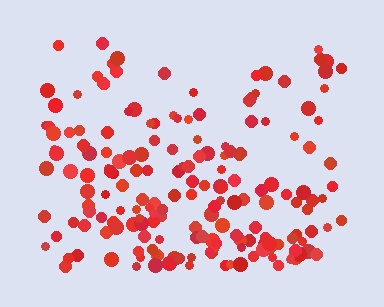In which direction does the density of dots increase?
From top to bottom, with the bottom side densest.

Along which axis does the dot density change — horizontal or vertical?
Vertical.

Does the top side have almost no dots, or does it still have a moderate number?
Still a moderate number, just noticeably fewer than the bottom.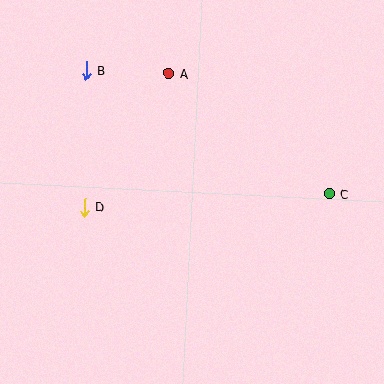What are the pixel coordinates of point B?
Point B is at (86, 70).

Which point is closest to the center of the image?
Point D at (85, 207) is closest to the center.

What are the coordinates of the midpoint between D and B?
The midpoint between D and B is at (85, 138).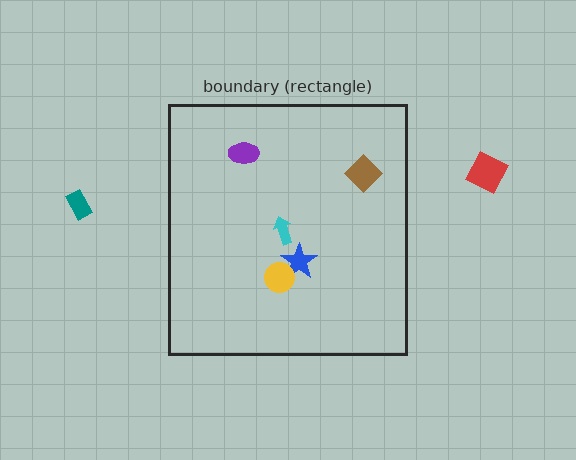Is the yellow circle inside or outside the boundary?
Inside.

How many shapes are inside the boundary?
5 inside, 2 outside.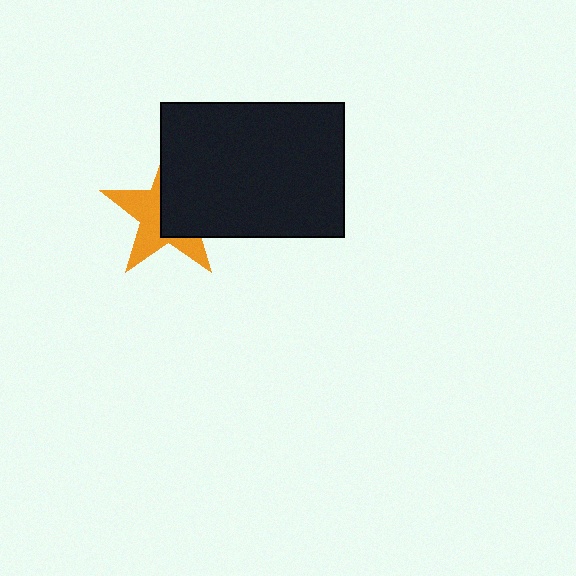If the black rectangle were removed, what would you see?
You would see the complete orange star.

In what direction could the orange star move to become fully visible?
The orange star could move left. That would shift it out from behind the black rectangle entirely.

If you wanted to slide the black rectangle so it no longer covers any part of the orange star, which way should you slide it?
Slide it right — that is the most direct way to separate the two shapes.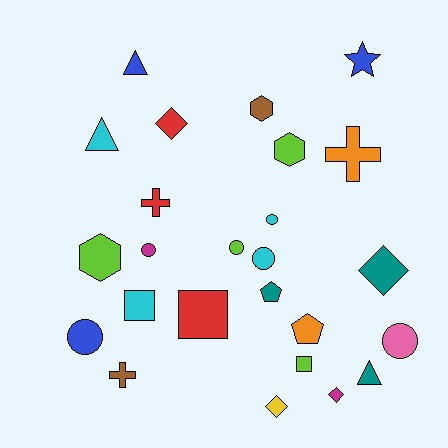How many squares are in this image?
There are 3 squares.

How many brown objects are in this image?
There are 2 brown objects.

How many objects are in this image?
There are 25 objects.